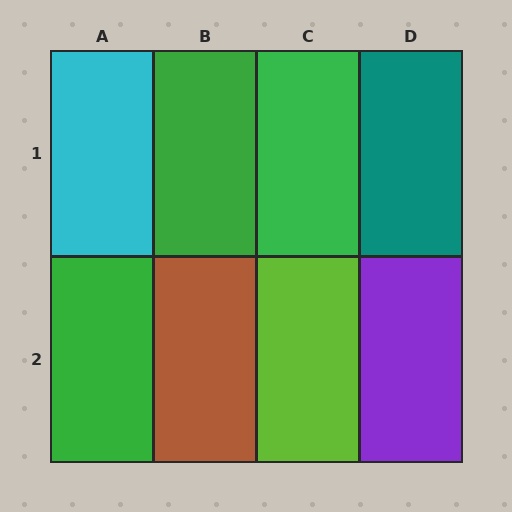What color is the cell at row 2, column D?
Purple.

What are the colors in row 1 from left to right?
Cyan, green, green, teal.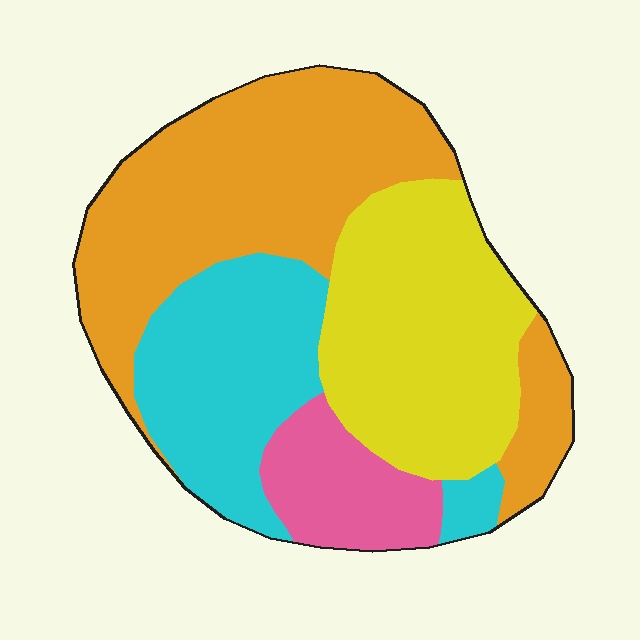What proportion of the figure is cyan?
Cyan covers 23% of the figure.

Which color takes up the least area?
Pink, at roughly 10%.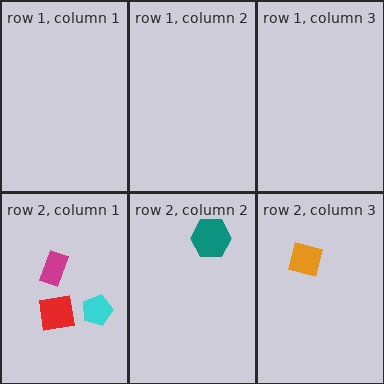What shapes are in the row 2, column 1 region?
The cyan pentagon, the magenta rectangle, the red square.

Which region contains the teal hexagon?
The row 2, column 2 region.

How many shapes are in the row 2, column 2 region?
1.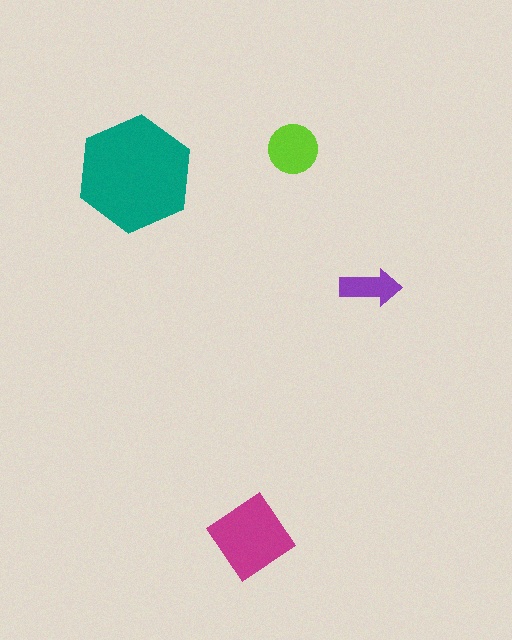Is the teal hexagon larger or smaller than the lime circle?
Larger.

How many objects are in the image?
There are 4 objects in the image.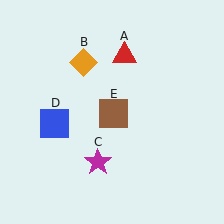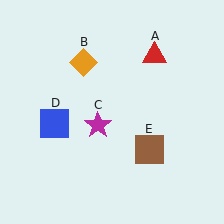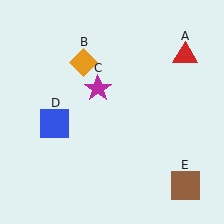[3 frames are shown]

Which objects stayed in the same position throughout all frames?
Orange diamond (object B) and blue square (object D) remained stationary.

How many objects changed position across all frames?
3 objects changed position: red triangle (object A), magenta star (object C), brown square (object E).